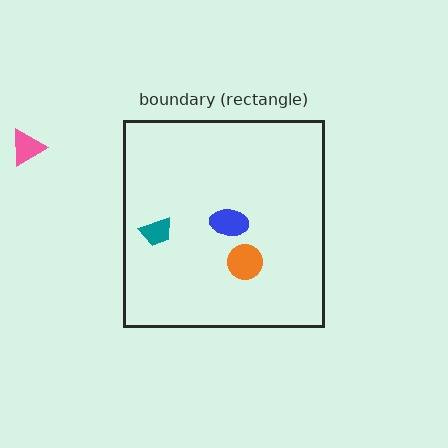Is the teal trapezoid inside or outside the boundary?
Inside.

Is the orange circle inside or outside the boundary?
Inside.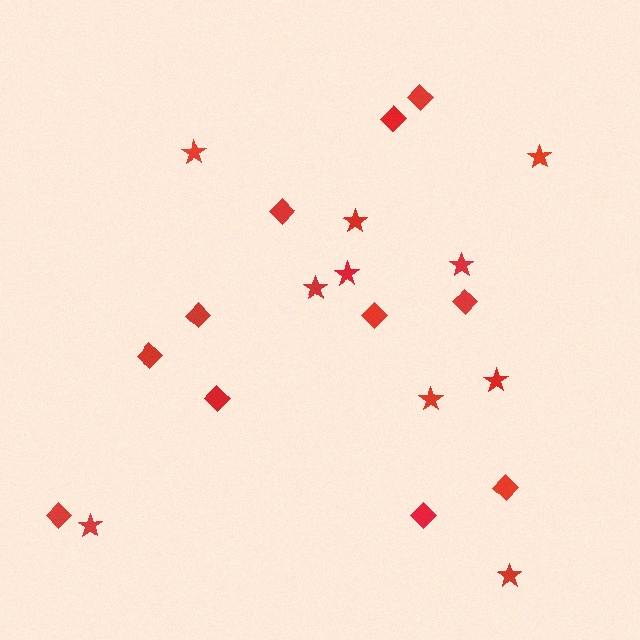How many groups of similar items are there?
There are 2 groups: one group of diamonds (11) and one group of stars (10).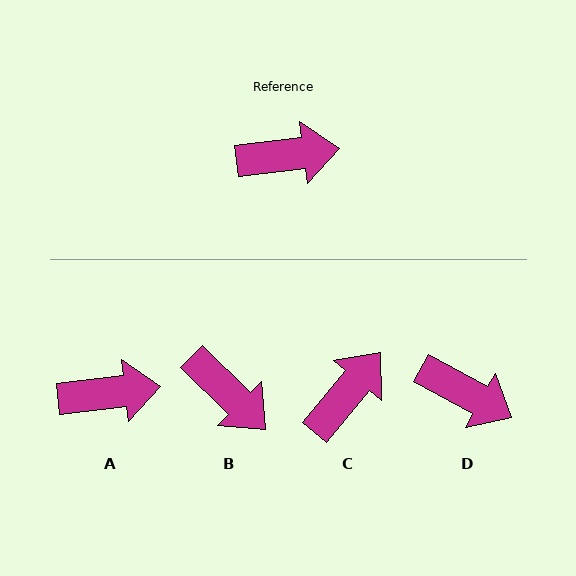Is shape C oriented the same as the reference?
No, it is off by about 43 degrees.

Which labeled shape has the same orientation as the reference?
A.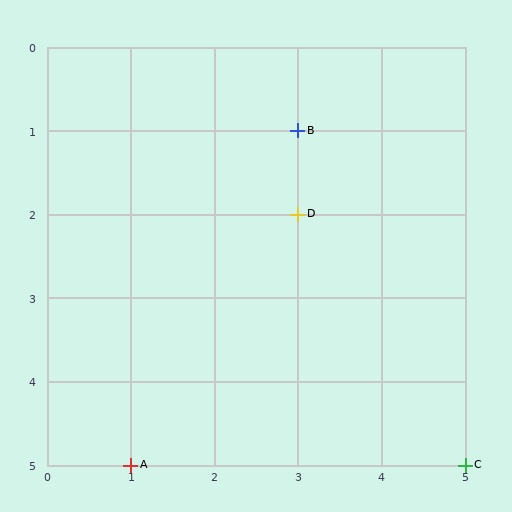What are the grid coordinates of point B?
Point B is at grid coordinates (3, 1).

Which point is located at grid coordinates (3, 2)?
Point D is at (3, 2).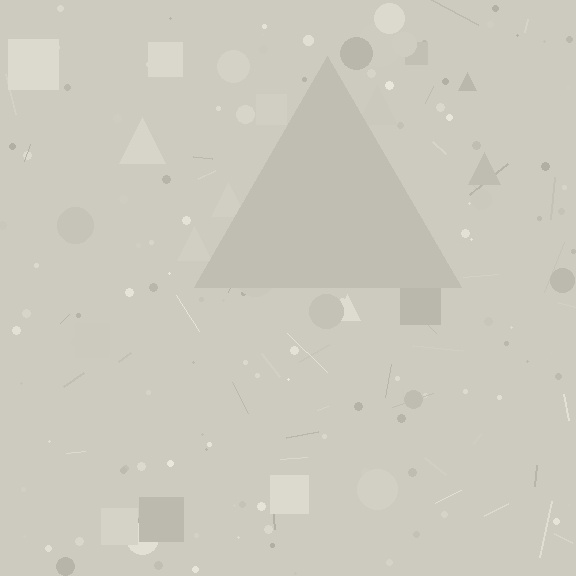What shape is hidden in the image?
A triangle is hidden in the image.